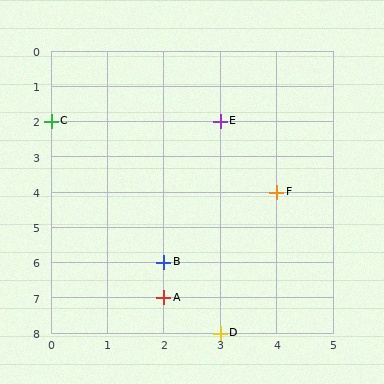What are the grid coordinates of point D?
Point D is at grid coordinates (3, 8).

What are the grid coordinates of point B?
Point B is at grid coordinates (2, 6).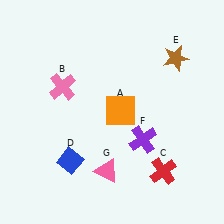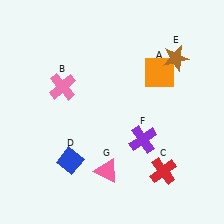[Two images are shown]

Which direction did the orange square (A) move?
The orange square (A) moved right.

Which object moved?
The orange square (A) moved right.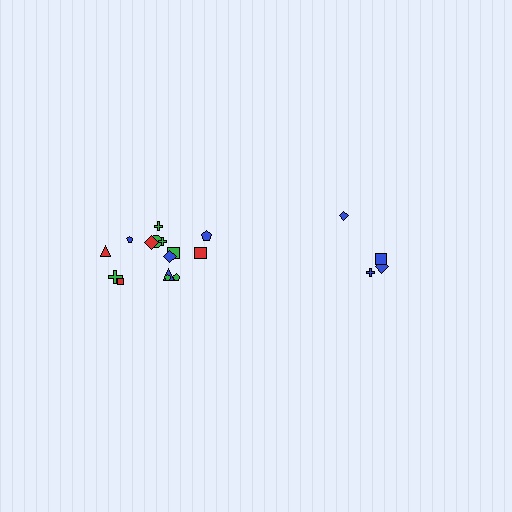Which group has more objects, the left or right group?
The left group.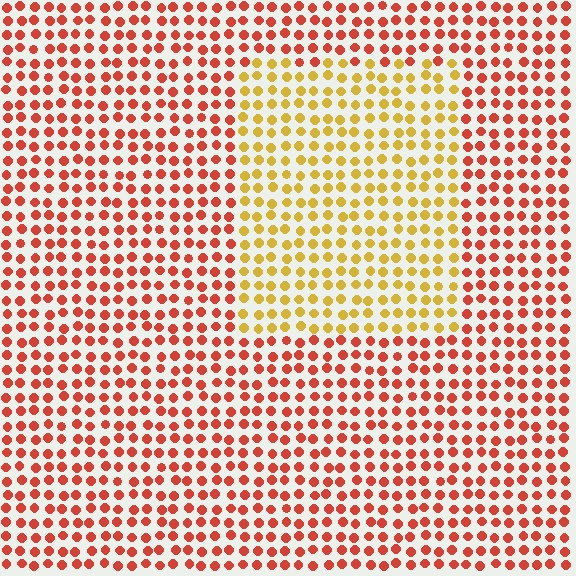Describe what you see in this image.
The image is filled with small red elements in a uniform arrangement. A rectangle-shaped region is visible where the elements are tinted to a slightly different hue, forming a subtle color boundary.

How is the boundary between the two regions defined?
The boundary is defined purely by a slight shift in hue (about 44 degrees). Spacing, size, and orientation are identical on both sides.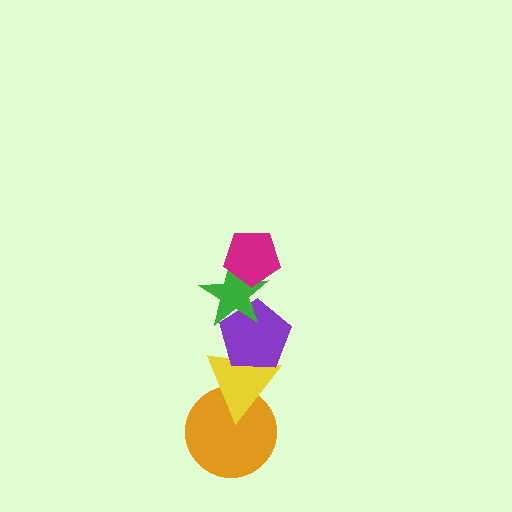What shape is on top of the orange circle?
The yellow triangle is on top of the orange circle.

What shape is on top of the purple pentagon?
The green star is on top of the purple pentagon.